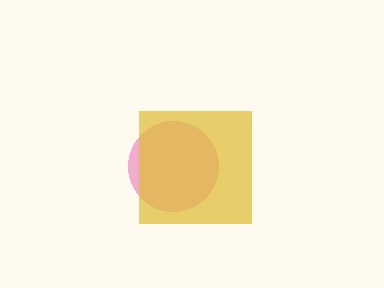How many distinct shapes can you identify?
There are 2 distinct shapes: a pink circle, a yellow square.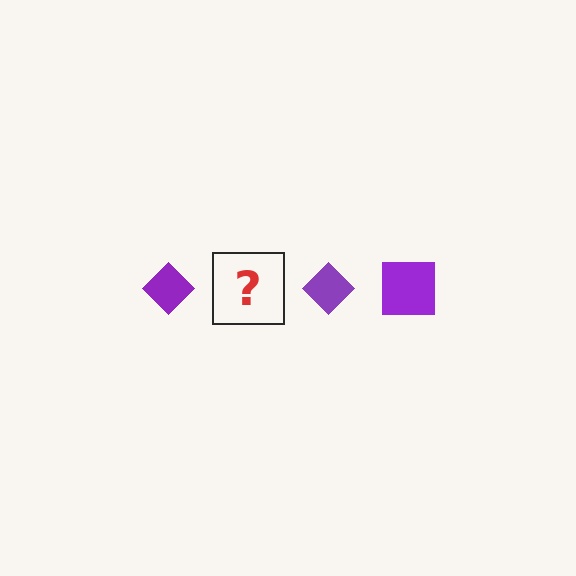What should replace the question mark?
The question mark should be replaced with a purple square.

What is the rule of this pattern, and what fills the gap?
The rule is that the pattern cycles through diamond, square shapes in purple. The gap should be filled with a purple square.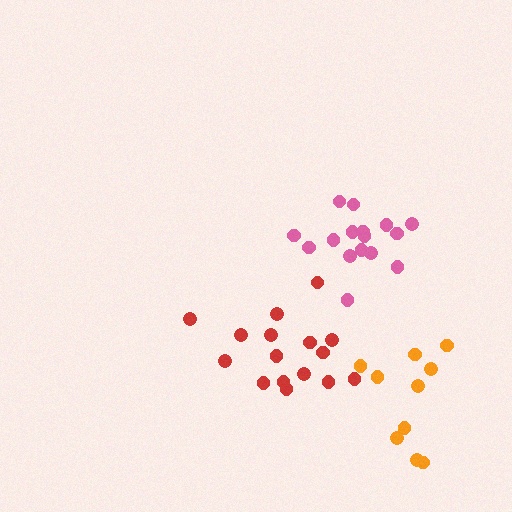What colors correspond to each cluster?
The clusters are colored: pink, red, orange.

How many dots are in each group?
Group 1: 16 dots, Group 2: 16 dots, Group 3: 10 dots (42 total).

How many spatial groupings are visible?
There are 3 spatial groupings.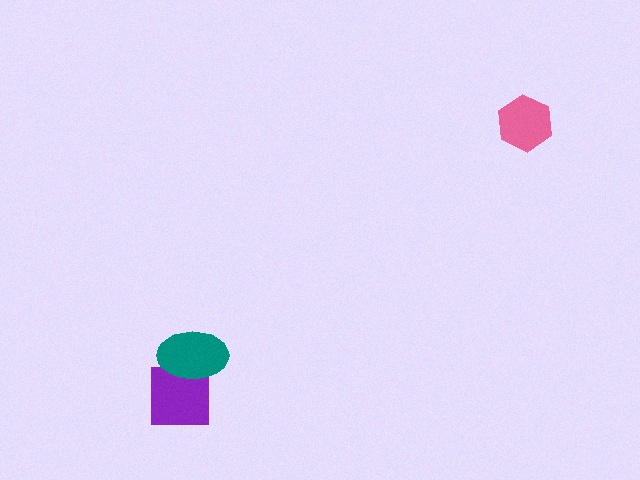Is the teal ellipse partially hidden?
No, no other shape covers it.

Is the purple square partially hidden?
Yes, it is partially covered by another shape.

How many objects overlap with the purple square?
1 object overlaps with the purple square.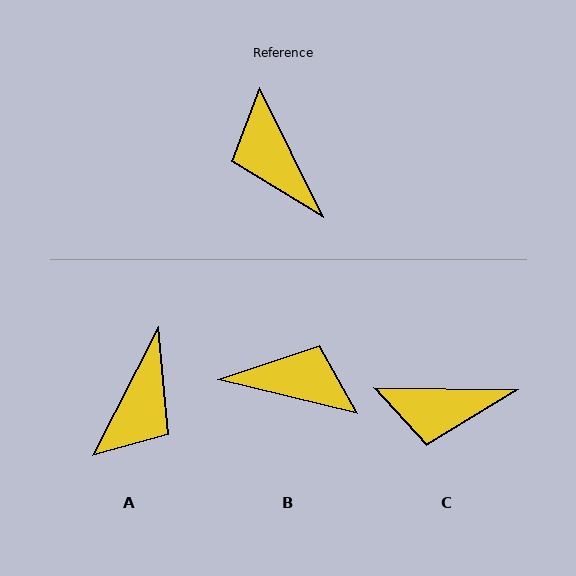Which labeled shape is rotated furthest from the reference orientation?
B, about 130 degrees away.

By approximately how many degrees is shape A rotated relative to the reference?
Approximately 127 degrees counter-clockwise.